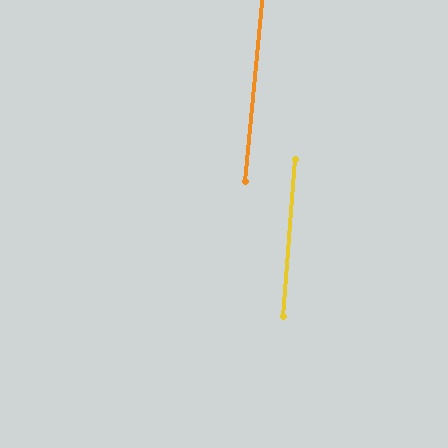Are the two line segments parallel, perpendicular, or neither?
Parallel — their directions differ by only 1.2°.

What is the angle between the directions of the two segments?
Approximately 1 degree.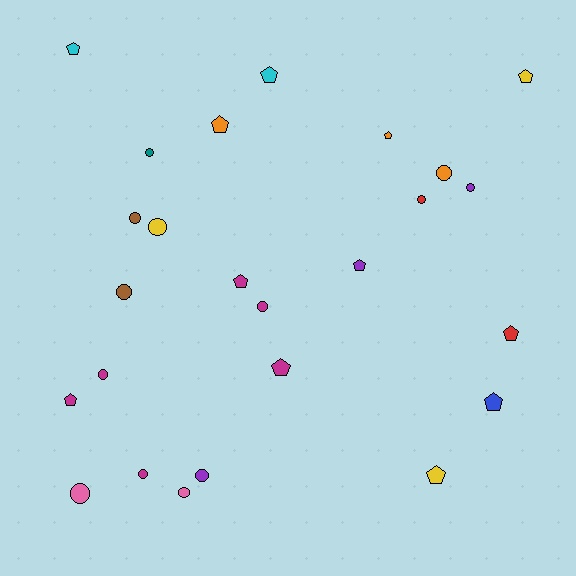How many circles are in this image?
There are 13 circles.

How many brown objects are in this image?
There are 2 brown objects.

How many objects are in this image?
There are 25 objects.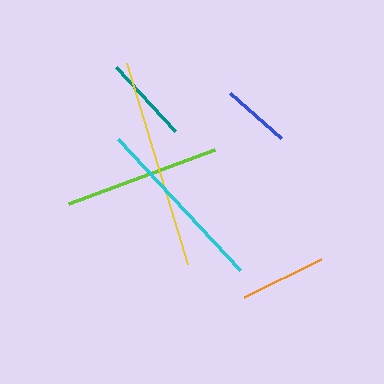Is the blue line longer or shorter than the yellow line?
The yellow line is longer than the blue line.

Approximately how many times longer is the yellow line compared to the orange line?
The yellow line is approximately 2.4 times the length of the orange line.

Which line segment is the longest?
The yellow line is the longest at approximately 210 pixels.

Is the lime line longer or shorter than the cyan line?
The cyan line is longer than the lime line.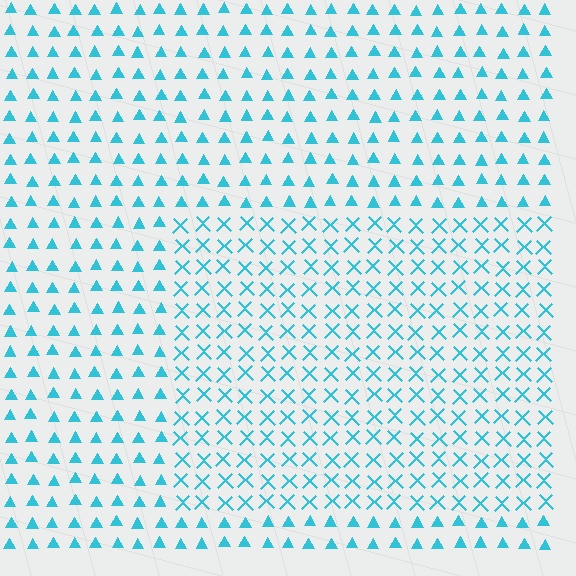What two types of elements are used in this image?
The image uses X marks inside the rectangle region and triangles outside it.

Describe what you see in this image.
The image is filled with small cyan elements arranged in a uniform grid. A rectangle-shaped region contains X marks, while the surrounding area contains triangles. The boundary is defined purely by the change in element shape.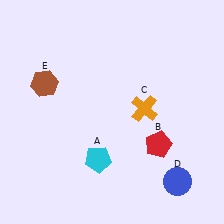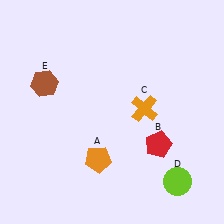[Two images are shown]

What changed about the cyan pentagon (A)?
In Image 1, A is cyan. In Image 2, it changed to orange.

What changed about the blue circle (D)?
In Image 1, D is blue. In Image 2, it changed to lime.